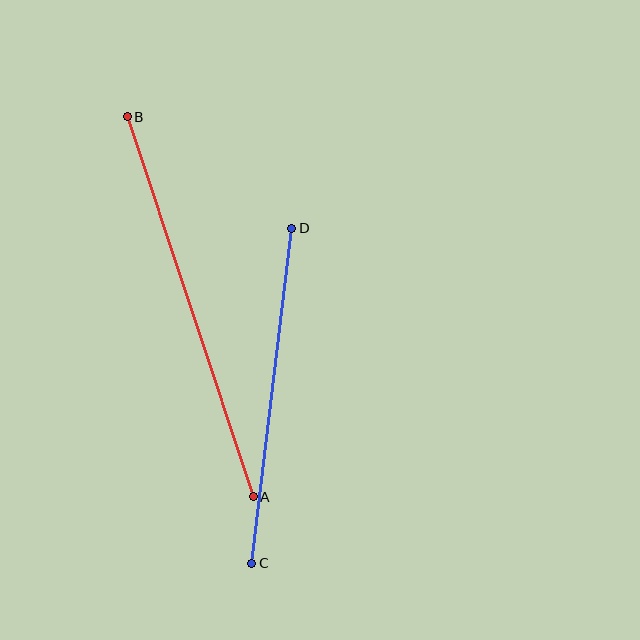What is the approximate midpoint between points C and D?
The midpoint is at approximately (272, 396) pixels.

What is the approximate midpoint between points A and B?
The midpoint is at approximately (190, 307) pixels.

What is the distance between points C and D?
The distance is approximately 337 pixels.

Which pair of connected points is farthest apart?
Points A and B are farthest apart.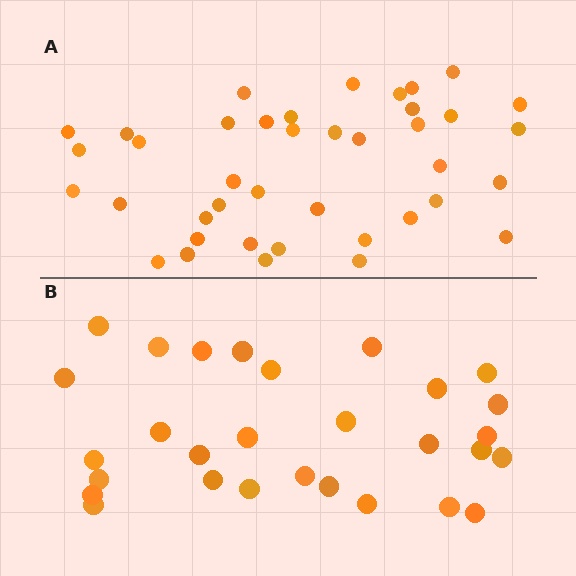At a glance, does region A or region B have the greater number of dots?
Region A (the top region) has more dots.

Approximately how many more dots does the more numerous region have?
Region A has roughly 12 or so more dots than region B.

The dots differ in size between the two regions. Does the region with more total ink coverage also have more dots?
No. Region B has more total ink coverage because its dots are larger, but region A actually contains more individual dots. Total area can be misleading — the number of items is what matters here.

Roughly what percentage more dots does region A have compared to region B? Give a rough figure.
About 40% more.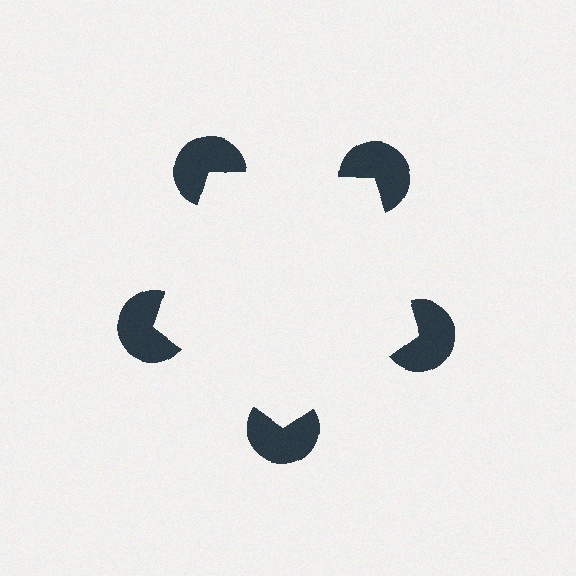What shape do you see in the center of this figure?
An illusory pentagon — its edges are inferred from the aligned wedge cuts in the pac-man discs, not physically drawn.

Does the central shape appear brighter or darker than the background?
It typically appears slightly brighter than the background, even though no actual brightness change is drawn.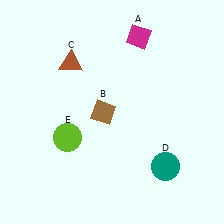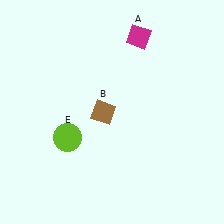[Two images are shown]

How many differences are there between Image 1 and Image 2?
There are 2 differences between the two images.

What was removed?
The teal circle (D), the brown triangle (C) were removed in Image 2.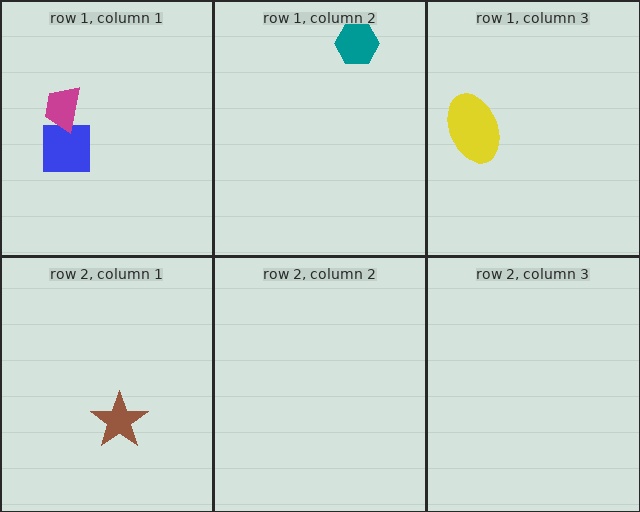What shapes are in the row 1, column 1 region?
The blue square, the magenta trapezoid.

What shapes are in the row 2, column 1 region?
The brown star.